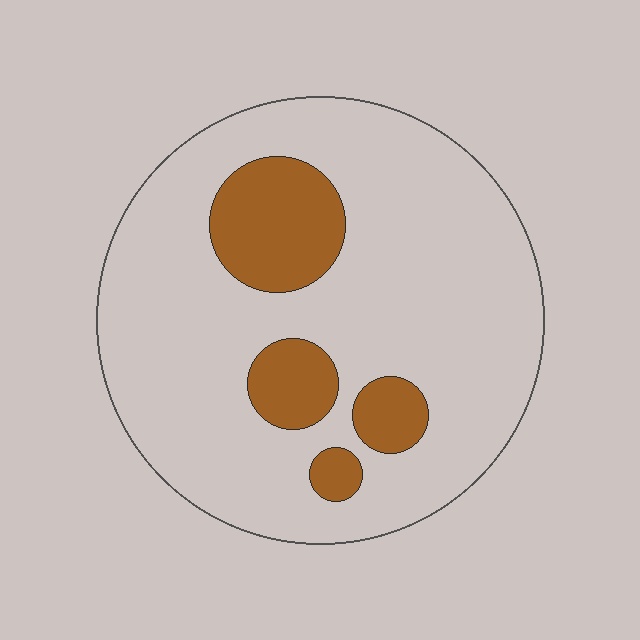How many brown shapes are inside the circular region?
4.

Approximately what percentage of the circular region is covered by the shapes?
Approximately 20%.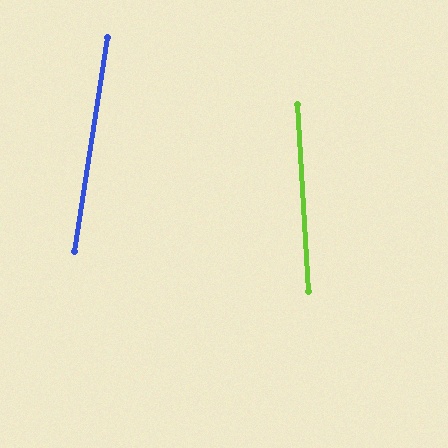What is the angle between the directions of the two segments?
Approximately 12 degrees.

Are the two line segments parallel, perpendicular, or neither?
Neither parallel nor perpendicular — they differ by about 12°.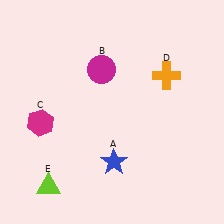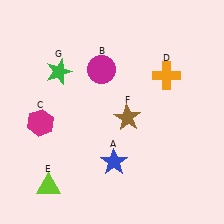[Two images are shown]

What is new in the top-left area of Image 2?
A green star (G) was added in the top-left area of Image 2.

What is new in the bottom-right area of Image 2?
A brown star (F) was added in the bottom-right area of Image 2.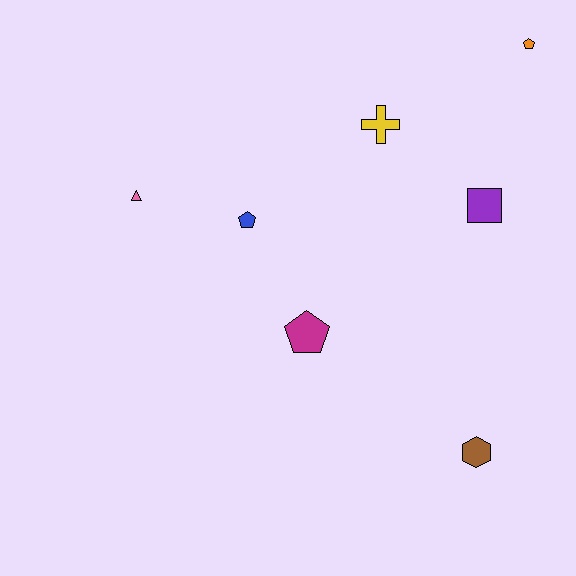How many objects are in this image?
There are 7 objects.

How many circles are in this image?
There are no circles.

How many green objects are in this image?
There are no green objects.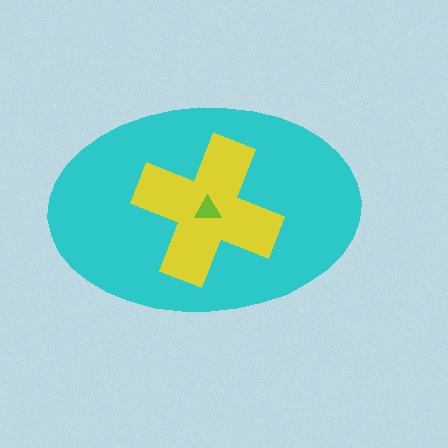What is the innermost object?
The lime triangle.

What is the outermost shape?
The cyan ellipse.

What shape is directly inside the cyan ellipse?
The yellow cross.